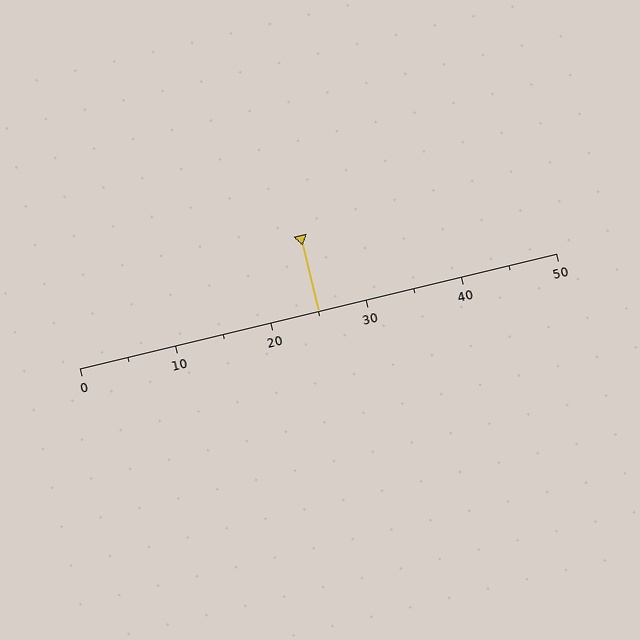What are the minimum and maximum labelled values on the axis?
The axis runs from 0 to 50.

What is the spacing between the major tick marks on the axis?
The major ticks are spaced 10 apart.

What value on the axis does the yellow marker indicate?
The marker indicates approximately 25.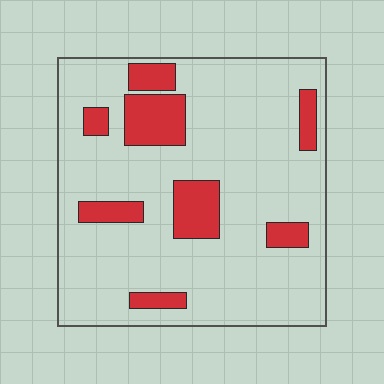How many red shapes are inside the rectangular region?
8.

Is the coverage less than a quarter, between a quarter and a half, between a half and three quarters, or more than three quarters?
Less than a quarter.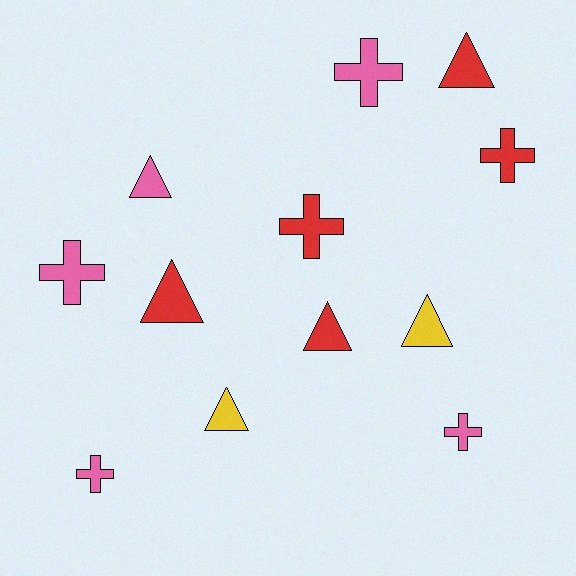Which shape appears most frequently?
Triangle, with 6 objects.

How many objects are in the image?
There are 12 objects.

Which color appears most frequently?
Red, with 5 objects.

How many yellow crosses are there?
There are no yellow crosses.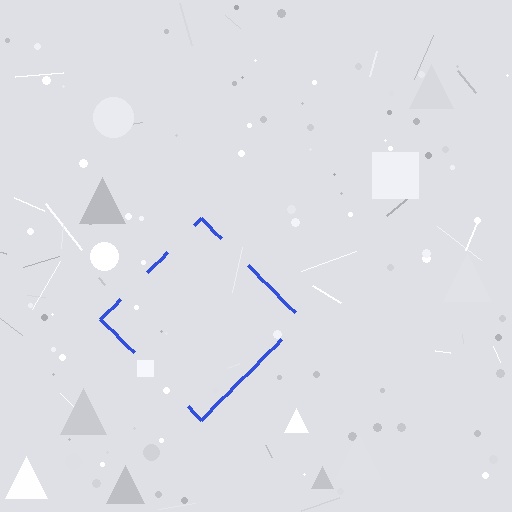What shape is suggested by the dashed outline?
The dashed outline suggests a diamond.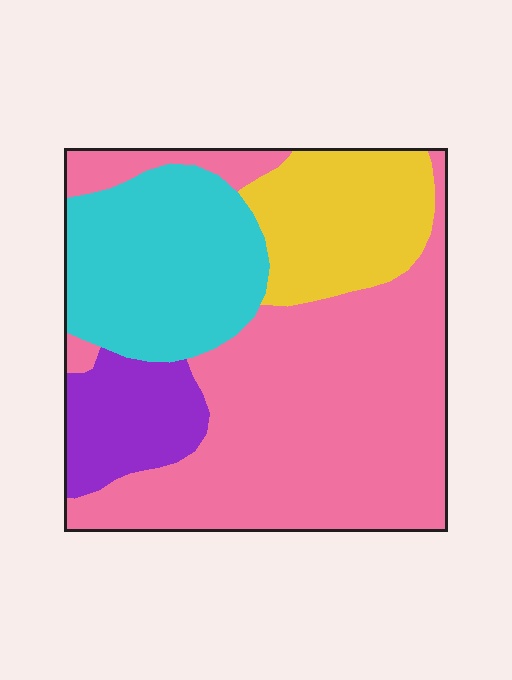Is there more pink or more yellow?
Pink.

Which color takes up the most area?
Pink, at roughly 50%.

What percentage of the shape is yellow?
Yellow covers around 15% of the shape.